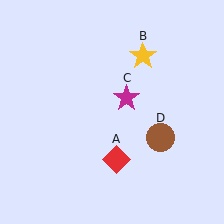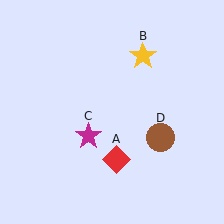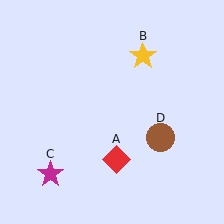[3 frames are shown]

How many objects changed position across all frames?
1 object changed position: magenta star (object C).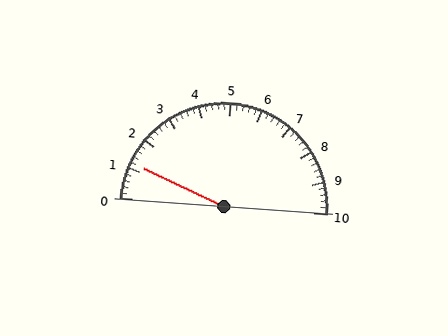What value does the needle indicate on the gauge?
The needle indicates approximately 1.2.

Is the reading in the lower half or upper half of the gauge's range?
The reading is in the lower half of the range (0 to 10).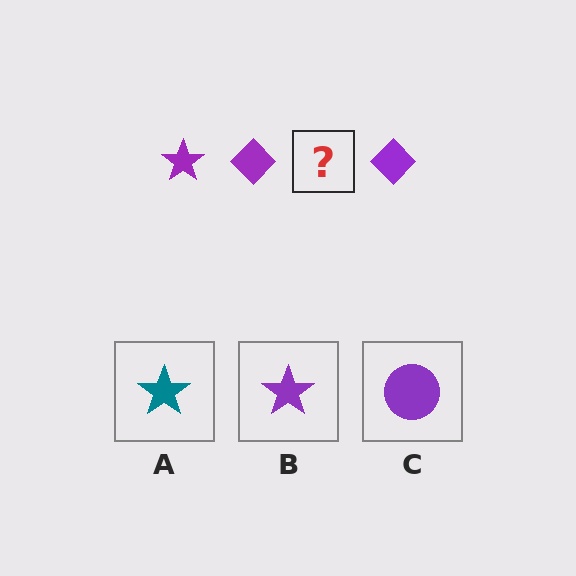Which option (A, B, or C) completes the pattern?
B.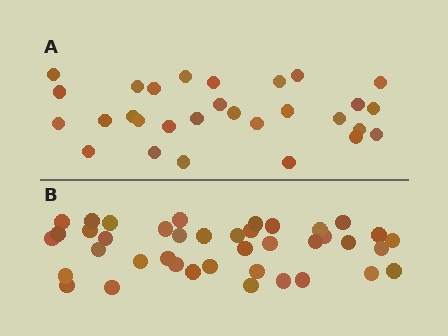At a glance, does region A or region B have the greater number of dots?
Region B (the bottom region) has more dots.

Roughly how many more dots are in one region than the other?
Region B has roughly 12 or so more dots than region A.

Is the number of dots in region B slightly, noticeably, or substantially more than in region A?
Region B has noticeably more, but not dramatically so. The ratio is roughly 1.4 to 1.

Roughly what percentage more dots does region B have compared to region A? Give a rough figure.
About 40% more.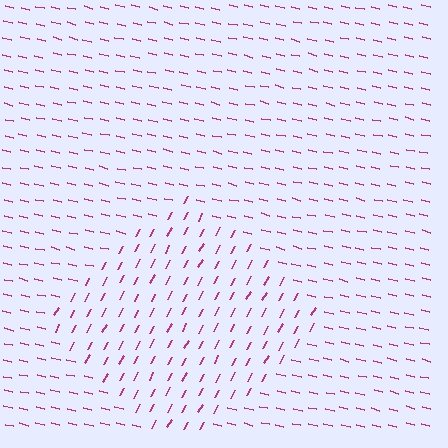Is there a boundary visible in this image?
Yes, there is a texture boundary formed by a change in line orientation.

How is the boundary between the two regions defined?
The boundary is defined purely by a change in line orientation (approximately 74 degrees difference). All lines are the same color and thickness.